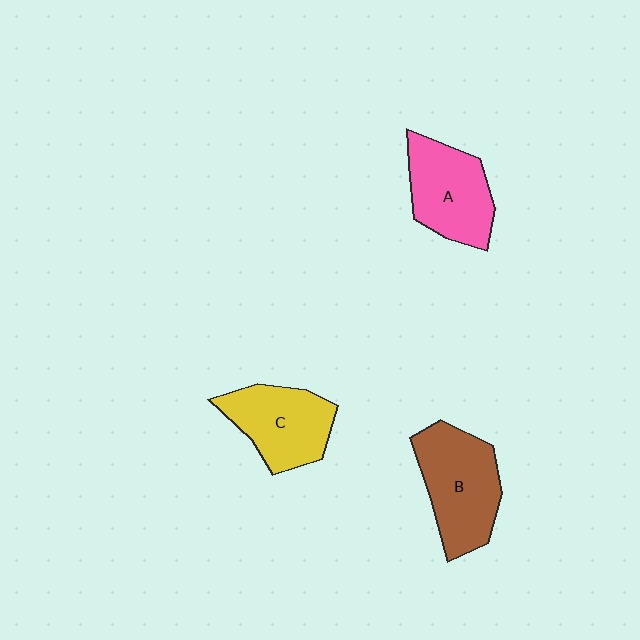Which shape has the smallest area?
Shape C (yellow).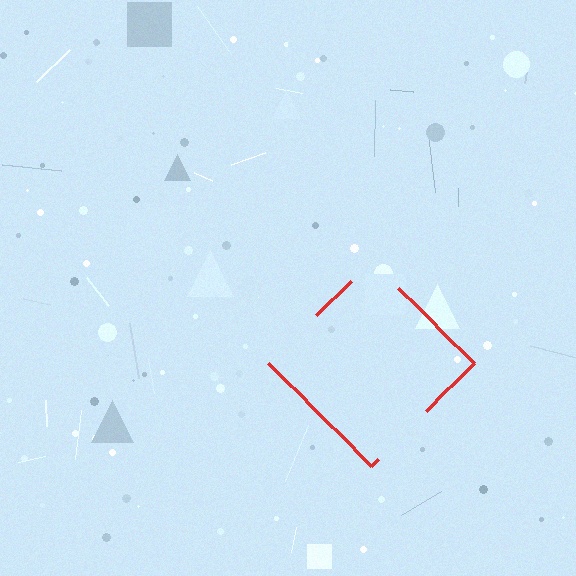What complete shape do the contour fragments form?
The contour fragments form a diamond.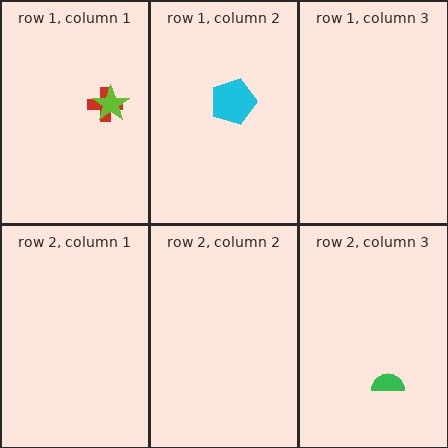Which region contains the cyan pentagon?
The row 1, column 2 region.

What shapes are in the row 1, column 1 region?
The red cross, the lime star.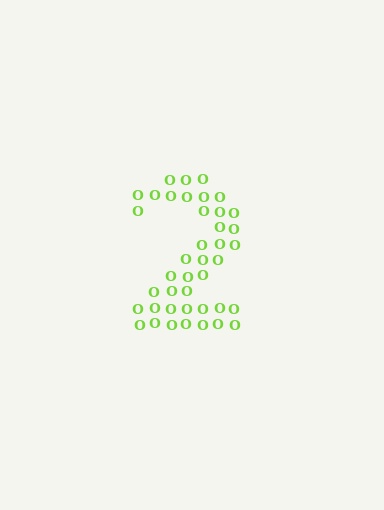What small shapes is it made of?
It is made of small letter O's.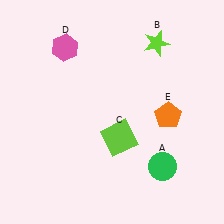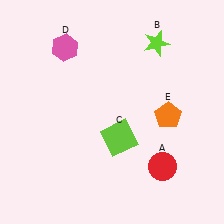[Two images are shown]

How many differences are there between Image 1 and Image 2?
There is 1 difference between the two images.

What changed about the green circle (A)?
In Image 1, A is green. In Image 2, it changed to red.